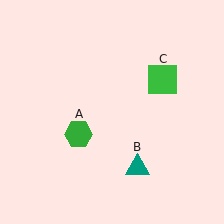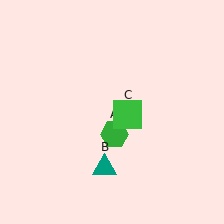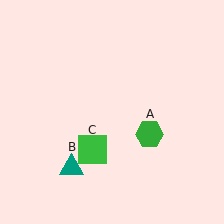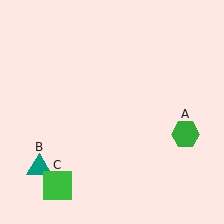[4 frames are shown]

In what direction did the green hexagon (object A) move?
The green hexagon (object A) moved right.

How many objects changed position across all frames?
3 objects changed position: green hexagon (object A), teal triangle (object B), green square (object C).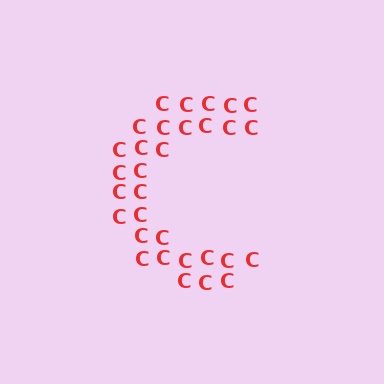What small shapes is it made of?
It is made of small letter C's.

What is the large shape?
The large shape is the letter C.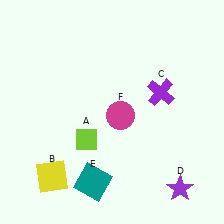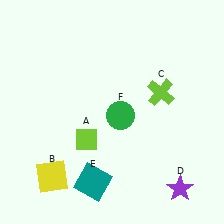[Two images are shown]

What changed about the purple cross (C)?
In Image 1, C is purple. In Image 2, it changed to lime.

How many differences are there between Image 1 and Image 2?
There are 2 differences between the two images.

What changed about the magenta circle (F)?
In Image 1, F is magenta. In Image 2, it changed to green.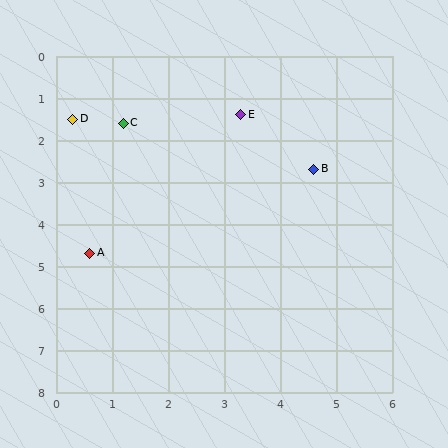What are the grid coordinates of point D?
Point D is at approximately (0.3, 1.5).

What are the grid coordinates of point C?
Point C is at approximately (1.2, 1.6).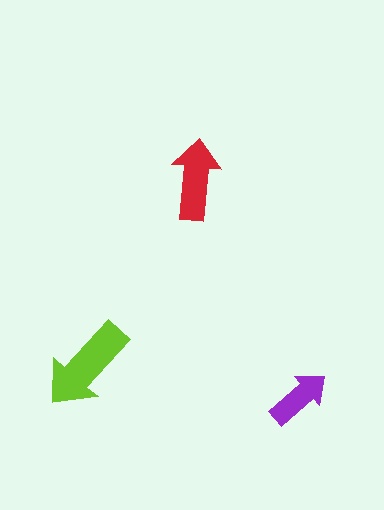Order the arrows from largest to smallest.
the lime one, the red one, the purple one.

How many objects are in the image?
There are 3 objects in the image.